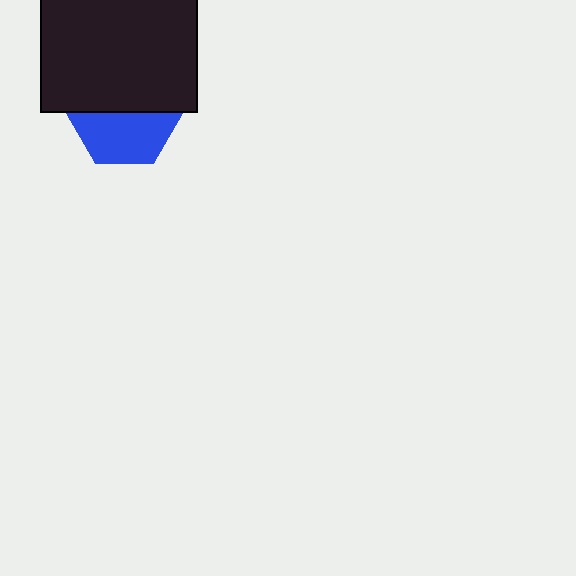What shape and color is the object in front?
The object in front is a black square.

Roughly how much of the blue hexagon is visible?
About half of it is visible (roughly 50%).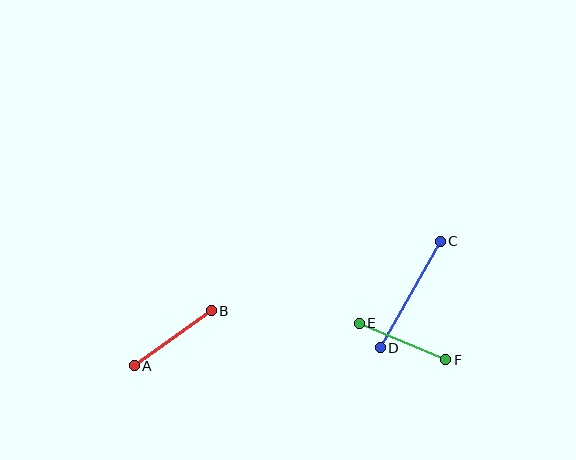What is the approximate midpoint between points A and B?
The midpoint is at approximately (173, 338) pixels.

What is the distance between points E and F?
The distance is approximately 94 pixels.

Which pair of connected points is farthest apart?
Points C and D are farthest apart.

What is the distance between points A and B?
The distance is approximately 95 pixels.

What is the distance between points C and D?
The distance is approximately 122 pixels.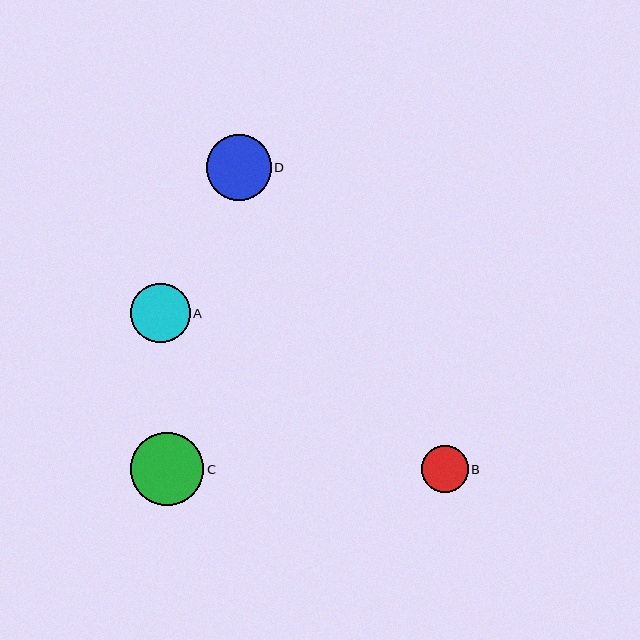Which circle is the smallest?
Circle B is the smallest with a size of approximately 46 pixels.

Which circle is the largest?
Circle C is the largest with a size of approximately 73 pixels.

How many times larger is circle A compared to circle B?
Circle A is approximately 1.3 times the size of circle B.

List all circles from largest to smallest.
From largest to smallest: C, D, A, B.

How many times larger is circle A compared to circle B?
Circle A is approximately 1.3 times the size of circle B.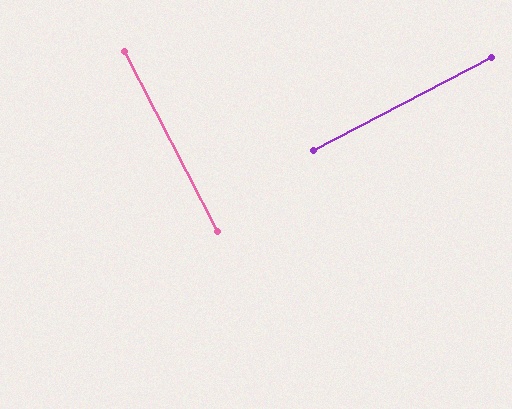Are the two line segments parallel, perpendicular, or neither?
Perpendicular — they meet at approximately 90°.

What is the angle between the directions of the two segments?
Approximately 90 degrees.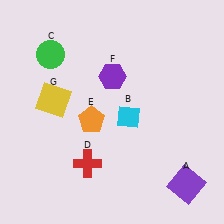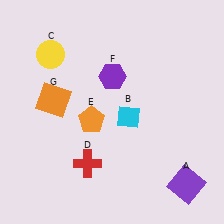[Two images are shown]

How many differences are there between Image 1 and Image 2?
There are 2 differences between the two images.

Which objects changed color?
C changed from green to yellow. G changed from yellow to orange.